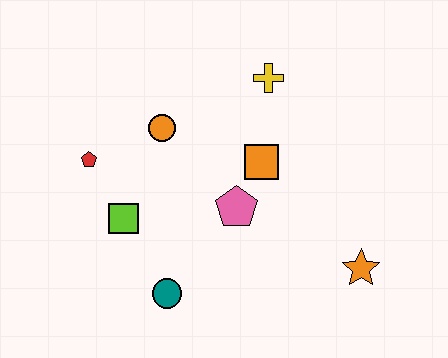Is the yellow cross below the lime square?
No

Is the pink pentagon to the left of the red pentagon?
No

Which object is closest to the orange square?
The pink pentagon is closest to the orange square.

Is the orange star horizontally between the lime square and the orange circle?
No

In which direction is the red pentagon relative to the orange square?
The red pentagon is to the left of the orange square.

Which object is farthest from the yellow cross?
The teal circle is farthest from the yellow cross.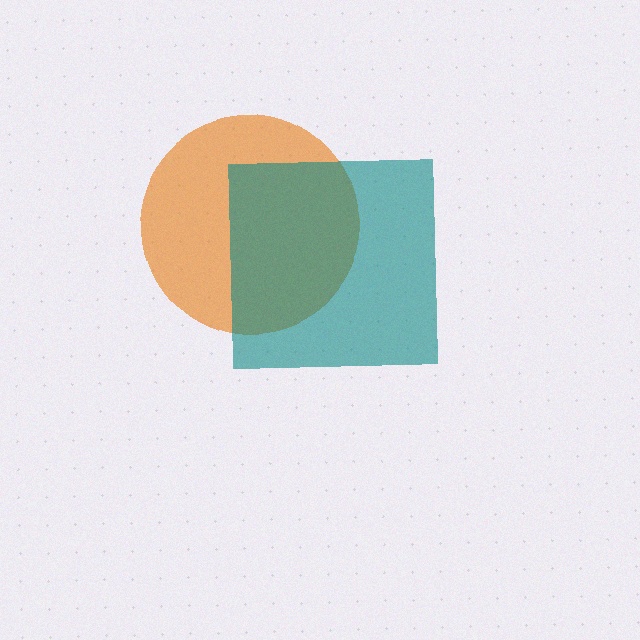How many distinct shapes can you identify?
There are 2 distinct shapes: an orange circle, a teal square.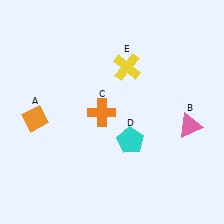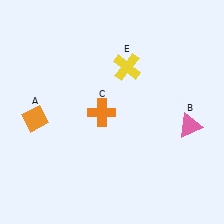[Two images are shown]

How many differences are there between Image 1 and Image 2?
There is 1 difference between the two images.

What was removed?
The cyan pentagon (D) was removed in Image 2.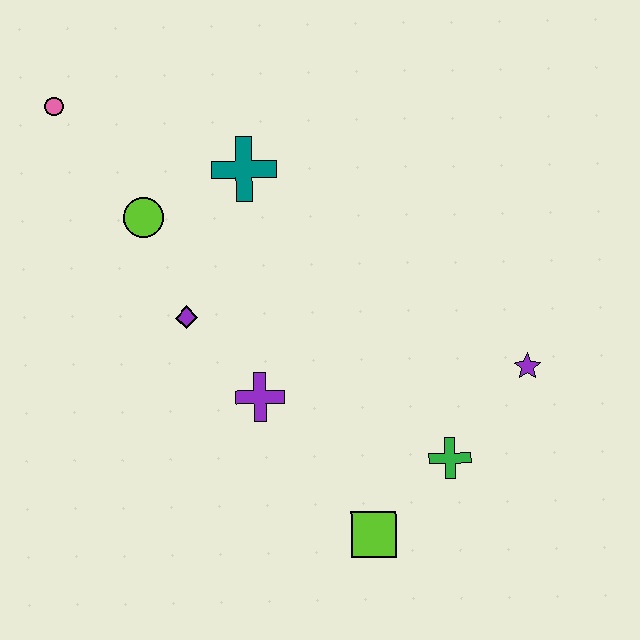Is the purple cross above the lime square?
Yes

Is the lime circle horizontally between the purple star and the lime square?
No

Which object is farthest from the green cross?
The pink circle is farthest from the green cross.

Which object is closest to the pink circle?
The lime circle is closest to the pink circle.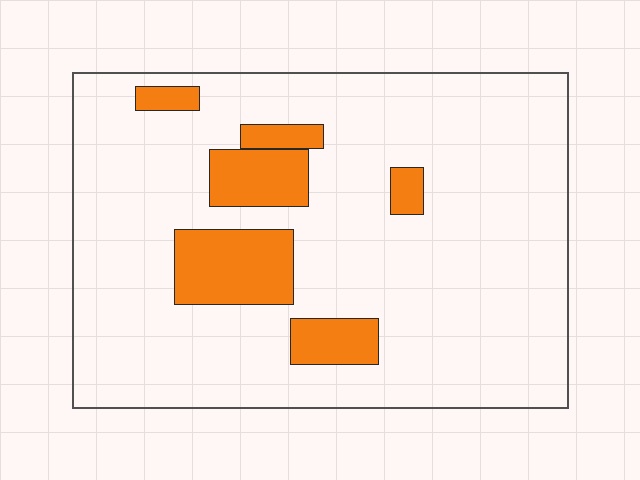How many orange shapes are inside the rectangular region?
6.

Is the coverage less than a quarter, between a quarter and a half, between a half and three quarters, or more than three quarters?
Less than a quarter.